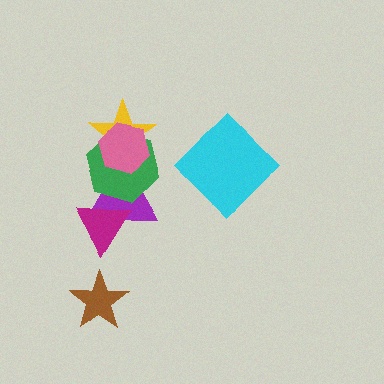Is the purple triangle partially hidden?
Yes, it is partially covered by another shape.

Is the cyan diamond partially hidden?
No, no other shape covers it.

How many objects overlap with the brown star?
0 objects overlap with the brown star.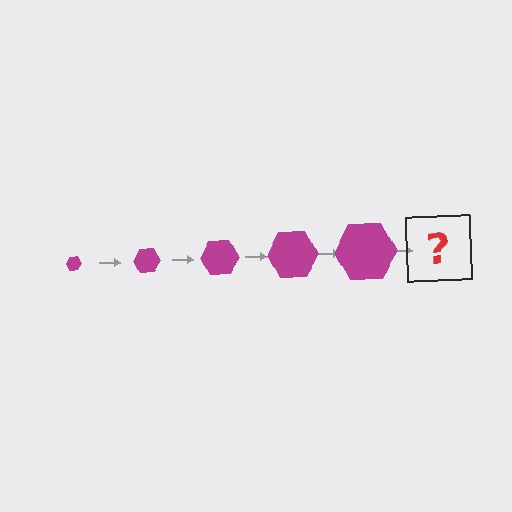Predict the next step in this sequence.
The next step is a magenta hexagon, larger than the previous one.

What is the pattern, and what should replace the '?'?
The pattern is that the hexagon gets progressively larger each step. The '?' should be a magenta hexagon, larger than the previous one.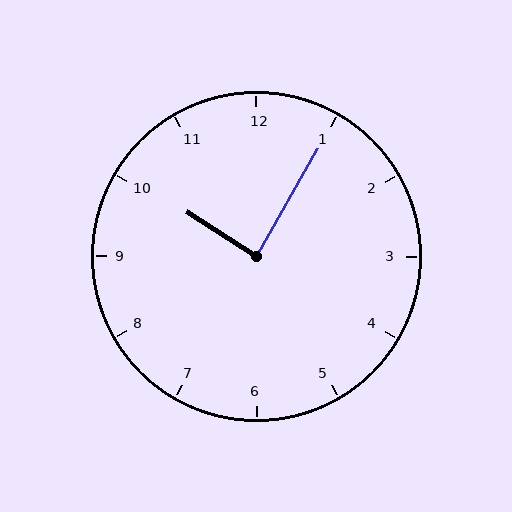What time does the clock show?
10:05.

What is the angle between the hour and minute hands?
Approximately 88 degrees.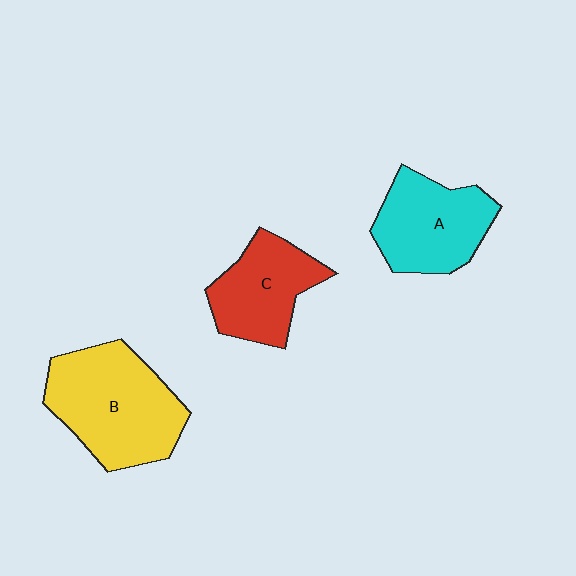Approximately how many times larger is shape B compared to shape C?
Approximately 1.5 times.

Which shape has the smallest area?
Shape C (red).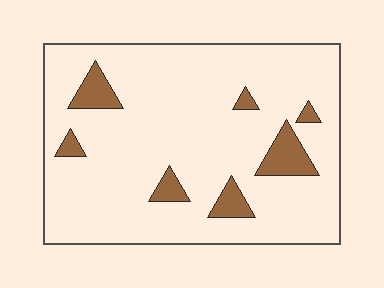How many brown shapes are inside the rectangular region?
7.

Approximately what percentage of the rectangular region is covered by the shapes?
Approximately 10%.